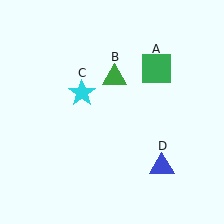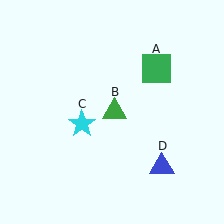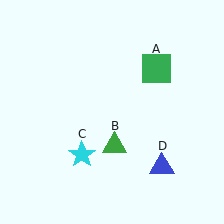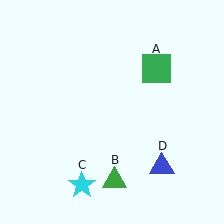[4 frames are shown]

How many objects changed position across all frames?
2 objects changed position: green triangle (object B), cyan star (object C).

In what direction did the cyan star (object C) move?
The cyan star (object C) moved down.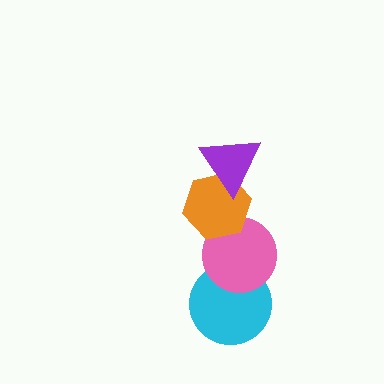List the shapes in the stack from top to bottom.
From top to bottom: the purple triangle, the orange hexagon, the pink circle, the cyan circle.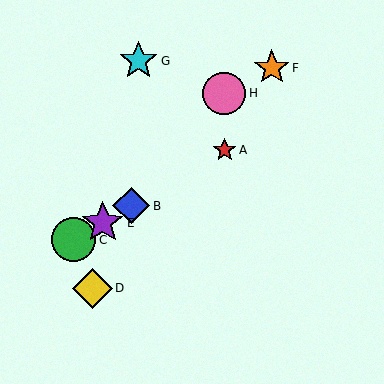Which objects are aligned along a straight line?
Objects A, B, C, E are aligned along a straight line.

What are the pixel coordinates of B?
Object B is at (131, 206).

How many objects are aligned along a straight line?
4 objects (A, B, C, E) are aligned along a straight line.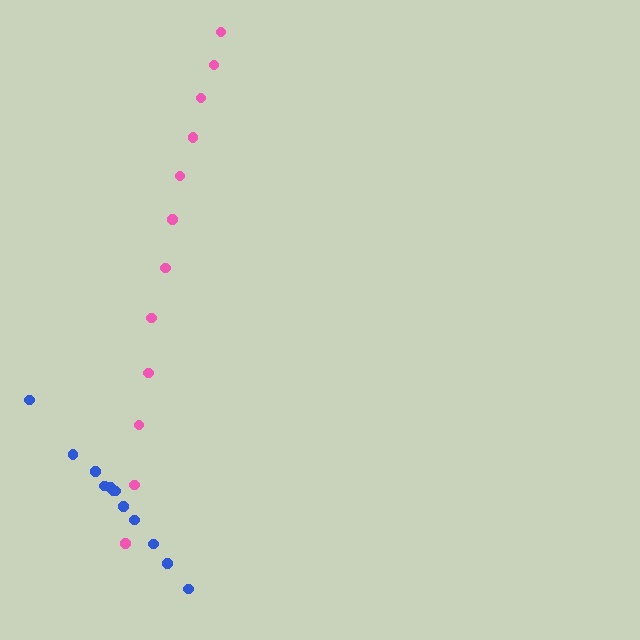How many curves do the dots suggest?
There are 2 distinct paths.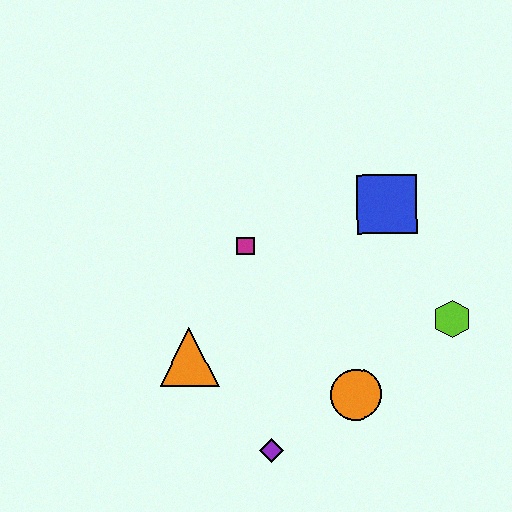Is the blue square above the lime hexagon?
Yes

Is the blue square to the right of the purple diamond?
Yes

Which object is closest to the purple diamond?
The orange circle is closest to the purple diamond.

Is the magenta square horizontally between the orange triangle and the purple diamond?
Yes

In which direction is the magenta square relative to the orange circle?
The magenta square is above the orange circle.